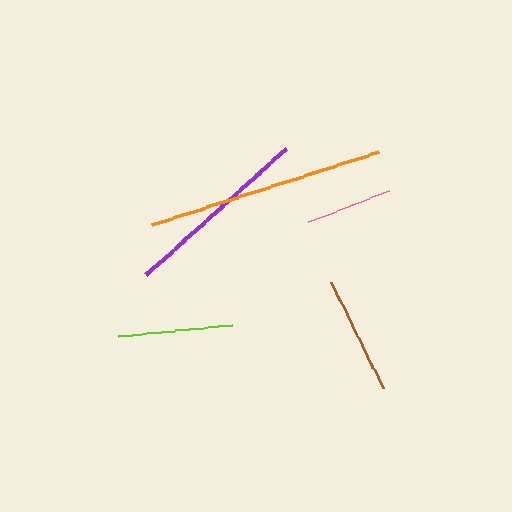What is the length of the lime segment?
The lime segment is approximately 114 pixels long.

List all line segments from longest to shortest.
From longest to shortest: orange, purple, brown, lime, pink.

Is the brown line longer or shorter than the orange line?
The orange line is longer than the brown line.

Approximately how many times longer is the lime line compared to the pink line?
The lime line is approximately 1.3 times the length of the pink line.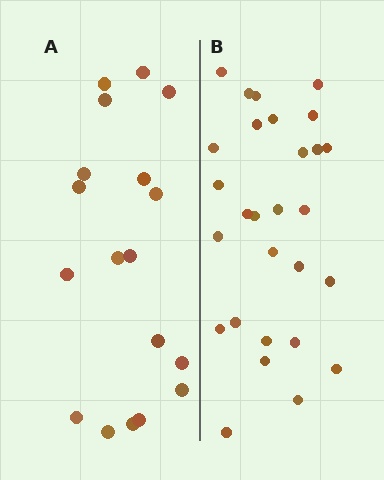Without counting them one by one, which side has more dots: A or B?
Region B (the right region) has more dots.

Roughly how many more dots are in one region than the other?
Region B has roughly 10 or so more dots than region A.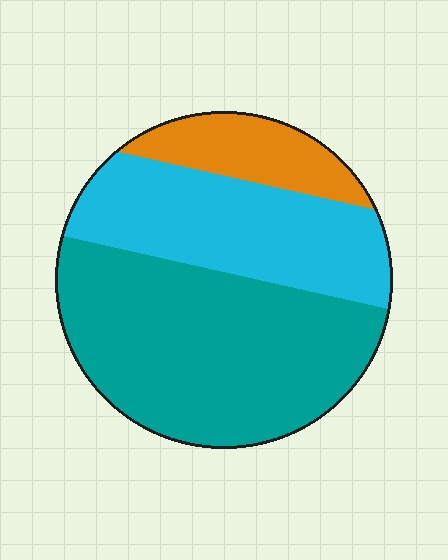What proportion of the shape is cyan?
Cyan covers roughly 35% of the shape.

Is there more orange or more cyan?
Cyan.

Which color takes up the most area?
Teal, at roughly 55%.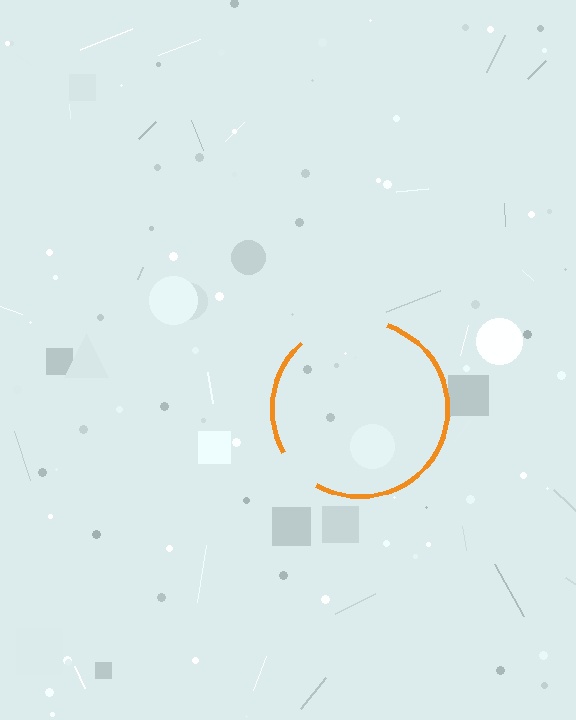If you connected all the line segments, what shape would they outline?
They would outline a circle.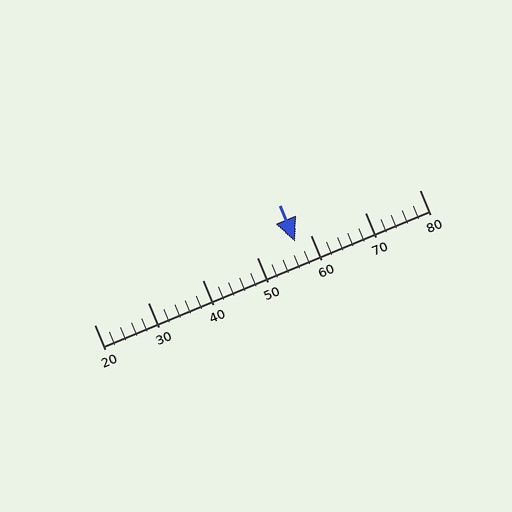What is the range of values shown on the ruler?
The ruler shows values from 20 to 80.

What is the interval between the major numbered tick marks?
The major tick marks are spaced 10 units apart.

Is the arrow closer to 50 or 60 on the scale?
The arrow is closer to 60.